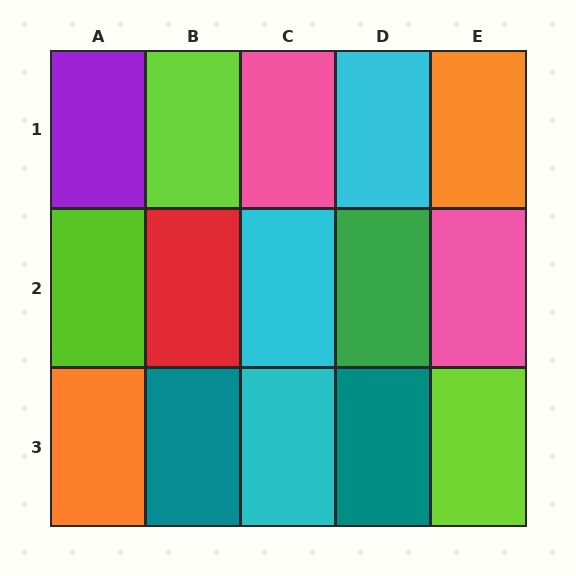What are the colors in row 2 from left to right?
Lime, red, cyan, green, pink.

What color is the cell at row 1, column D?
Cyan.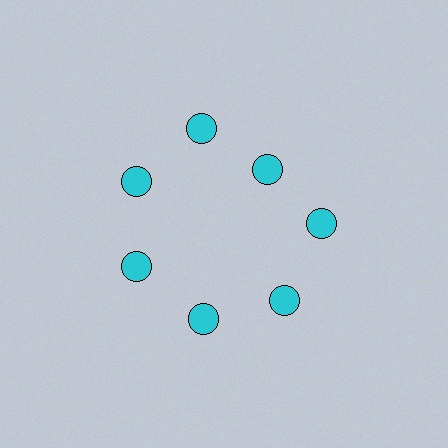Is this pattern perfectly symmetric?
No. The 7 cyan circles are arranged in a ring, but one element near the 1 o'clock position is pulled inward toward the center, breaking the 7-fold rotational symmetry.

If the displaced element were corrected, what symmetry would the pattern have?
It would have 7-fold rotational symmetry — the pattern would map onto itself every 51 degrees.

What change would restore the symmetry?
The symmetry would be restored by moving it outward, back onto the ring so that all 7 circles sit at equal angles and equal distance from the center.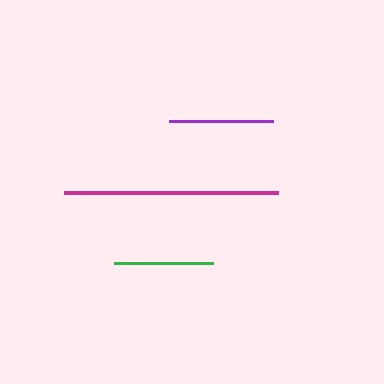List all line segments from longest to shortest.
From longest to shortest: magenta, purple, green.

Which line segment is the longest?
The magenta line is the longest at approximately 214 pixels.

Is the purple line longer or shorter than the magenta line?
The magenta line is longer than the purple line.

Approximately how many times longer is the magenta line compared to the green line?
The magenta line is approximately 2.2 times the length of the green line.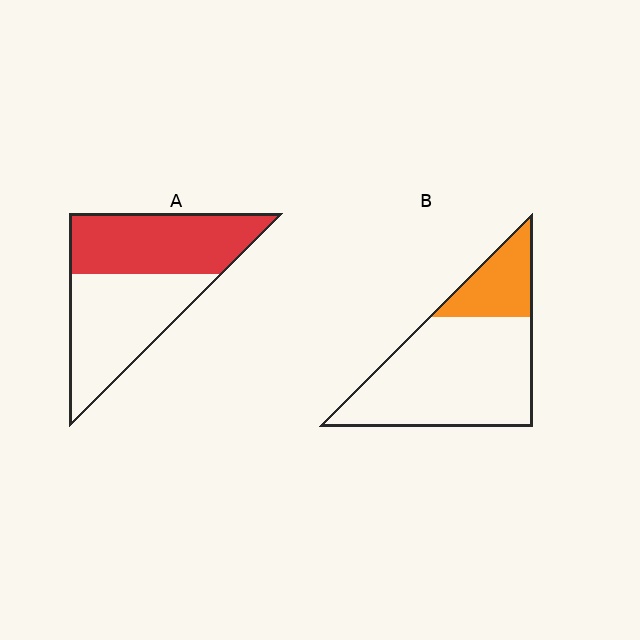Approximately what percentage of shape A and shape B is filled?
A is approximately 50% and B is approximately 25%.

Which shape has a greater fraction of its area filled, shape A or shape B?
Shape A.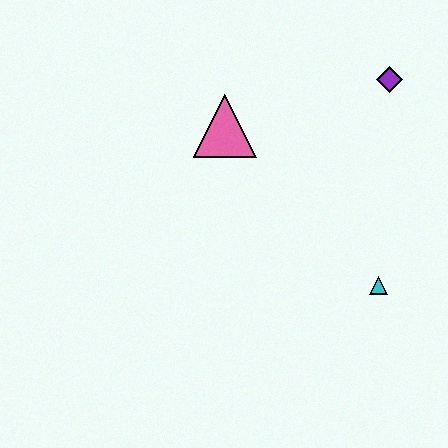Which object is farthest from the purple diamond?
The cyan triangle is farthest from the purple diamond.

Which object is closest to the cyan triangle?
The purple diamond is closest to the cyan triangle.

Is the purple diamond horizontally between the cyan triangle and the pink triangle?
No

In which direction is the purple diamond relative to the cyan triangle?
The purple diamond is above the cyan triangle.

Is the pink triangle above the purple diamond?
No